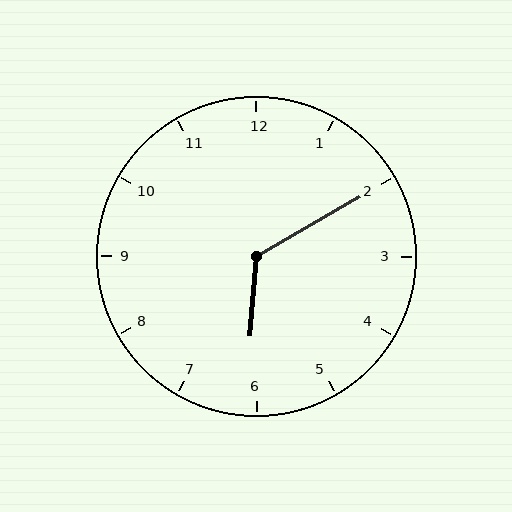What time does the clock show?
6:10.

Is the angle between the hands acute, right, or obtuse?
It is obtuse.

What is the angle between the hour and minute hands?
Approximately 125 degrees.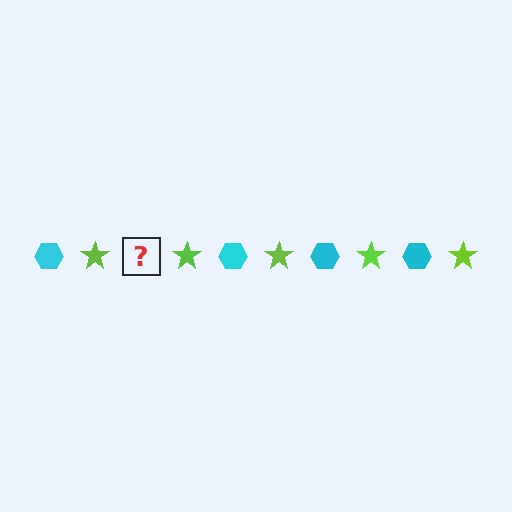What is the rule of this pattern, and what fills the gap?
The rule is that the pattern alternates between cyan hexagon and lime star. The gap should be filled with a cyan hexagon.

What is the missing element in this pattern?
The missing element is a cyan hexagon.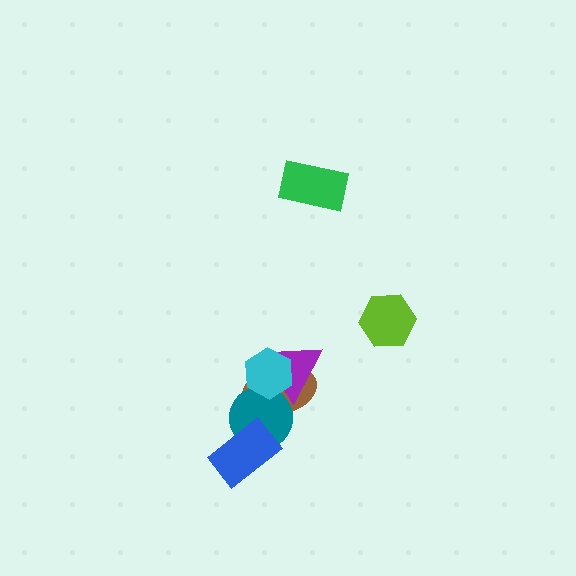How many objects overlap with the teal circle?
4 objects overlap with the teal circle.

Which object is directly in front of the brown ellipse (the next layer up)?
The teal circle is directly in front of the brown ellipse.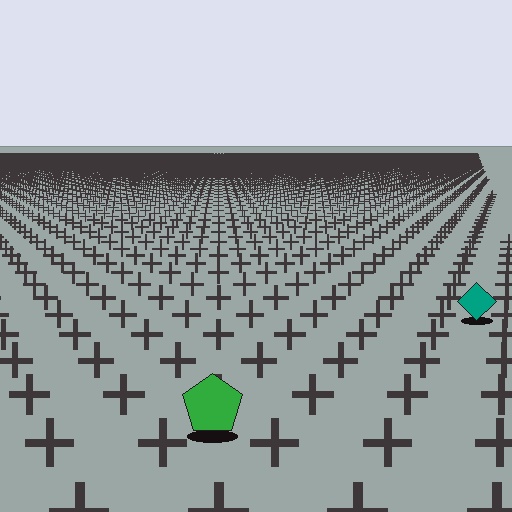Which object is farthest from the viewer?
The teal diamond is farthest from the viewer. It appears smaller and the ground texture around it is denser.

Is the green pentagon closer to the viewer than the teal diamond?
Yes. The green pentagon is closer — you can tell from the texture gradient: the ground texture is coarser near it.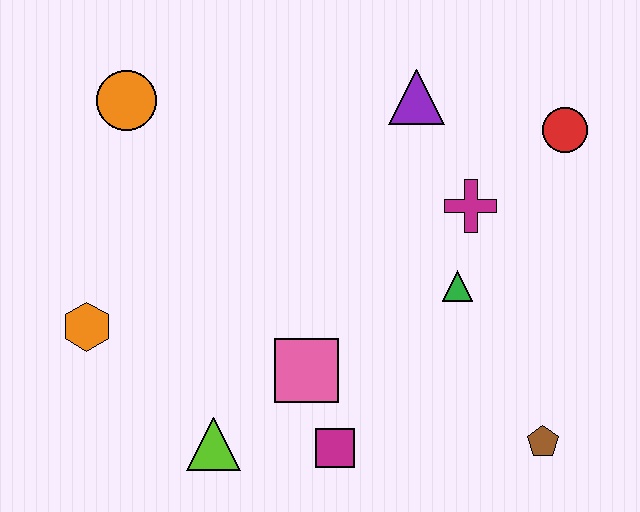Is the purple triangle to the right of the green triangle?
No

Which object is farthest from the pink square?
The red circle is farthest from the pink square.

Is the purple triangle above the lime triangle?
Yes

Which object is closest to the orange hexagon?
The lime triangle is closest to the orange hexagon.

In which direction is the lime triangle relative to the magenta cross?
The lime triangle is to the left of the magenta cross.